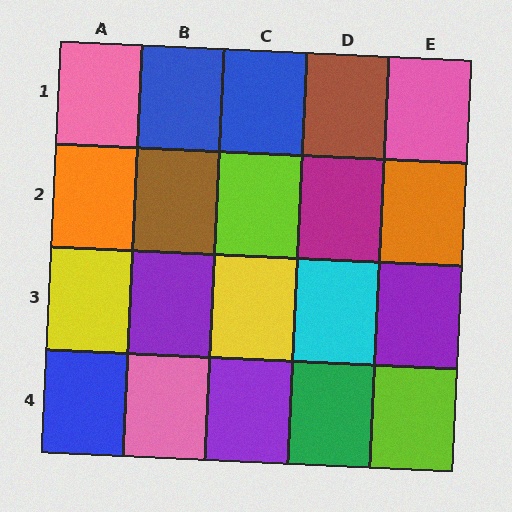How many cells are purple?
3 cells are purple.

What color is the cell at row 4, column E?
Lime.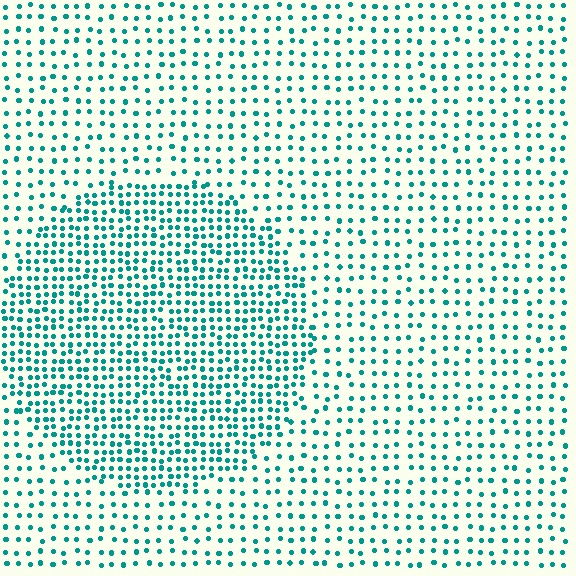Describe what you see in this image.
The image contains small teal elements arranged at two different densities. A circle-shaped region is visible where the elements are more densely packed than the surrounding area.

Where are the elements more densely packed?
The elements are more densely packed inside the circle boundary.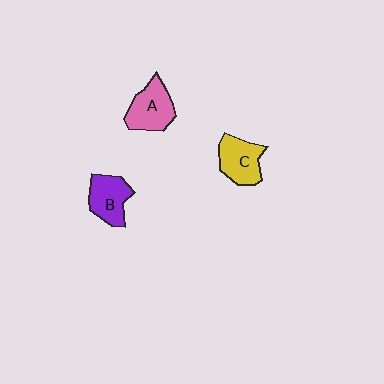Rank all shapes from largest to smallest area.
From largest to smallest: A (pink), C (yellow), B (purple).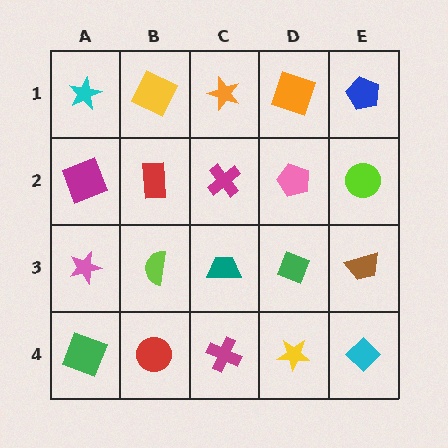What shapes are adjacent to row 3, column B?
A red rectangle (row 2, column B), a red circle (row 4, column B), a pink star (row 3, column A), a teal trapezoid (row 3, column C).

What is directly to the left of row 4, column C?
A red circle.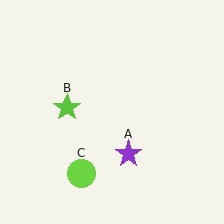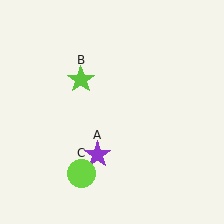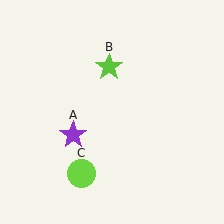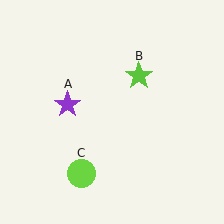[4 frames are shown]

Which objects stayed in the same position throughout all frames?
Lime circle (object C) remained stationary.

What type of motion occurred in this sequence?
The purple star (object A), lime star (object B) rotated clockwise around the center of the scene.